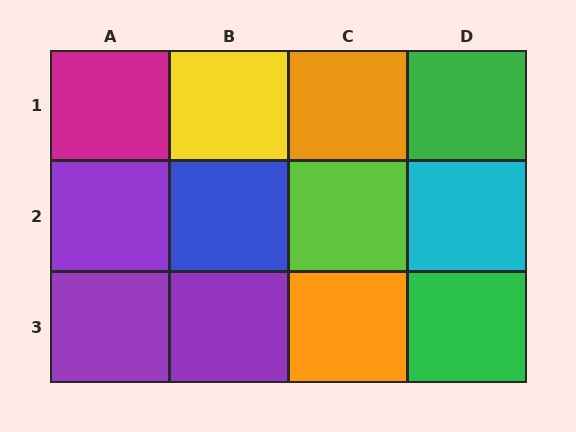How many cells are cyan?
1 cell is cyan.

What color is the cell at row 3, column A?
Purple.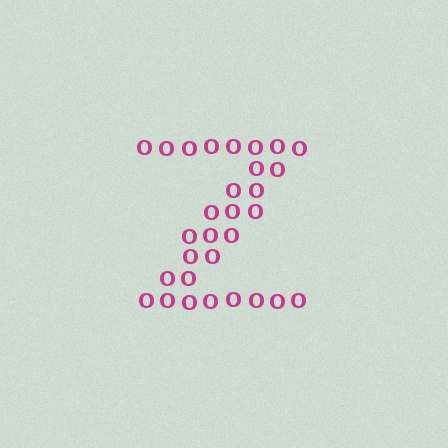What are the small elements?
The small elements are letter O's.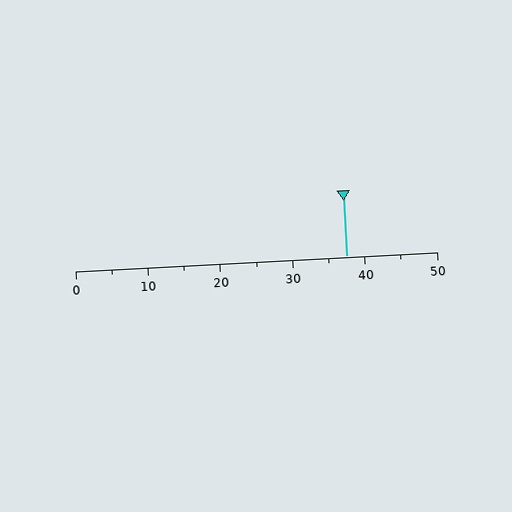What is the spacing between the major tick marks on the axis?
The major ticks are spaced 10 apart.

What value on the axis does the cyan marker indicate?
The marker indicates approximately 37.5.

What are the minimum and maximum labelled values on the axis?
The axis runs from 0 to 50.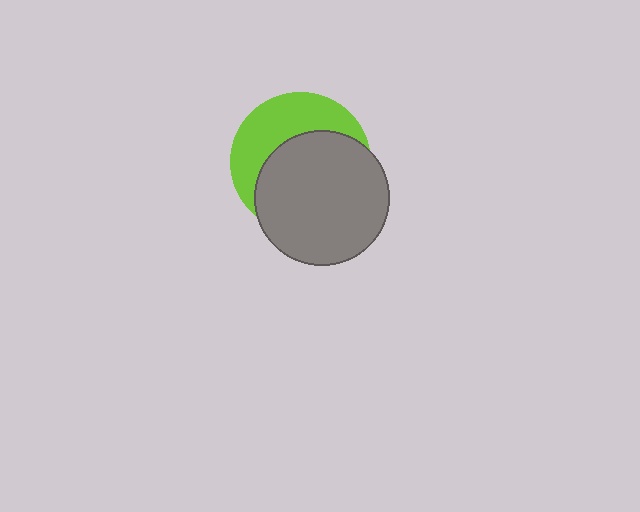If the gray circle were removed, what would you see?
You would see the complete lime circle.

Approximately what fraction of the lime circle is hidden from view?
Roughly 60% of the lime circle is hidden behind the gray circle.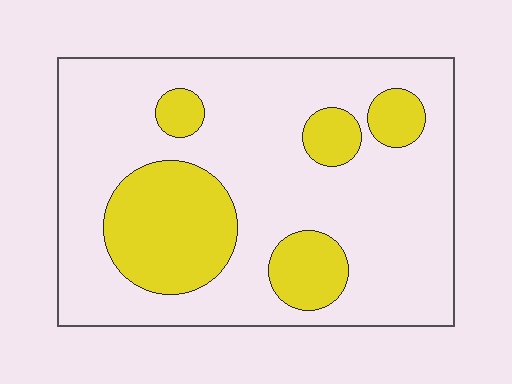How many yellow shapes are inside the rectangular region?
5.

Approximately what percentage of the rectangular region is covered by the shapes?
Approximately 25%.